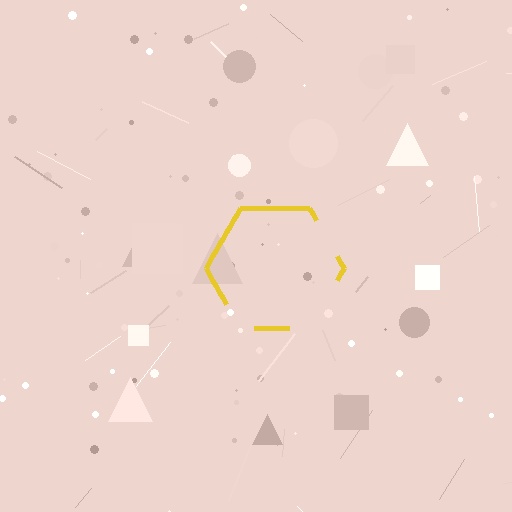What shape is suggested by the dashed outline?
The dashed outline suggests a hexagon.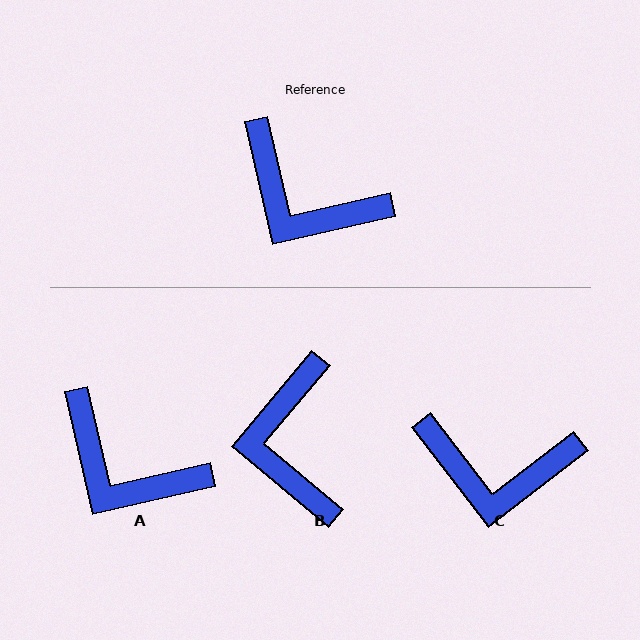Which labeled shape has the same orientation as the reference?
A.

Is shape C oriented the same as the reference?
No, it is off by about 25 degrees.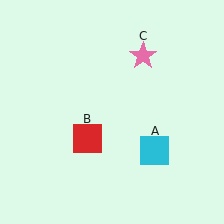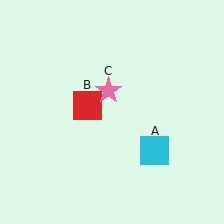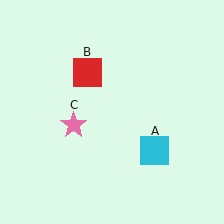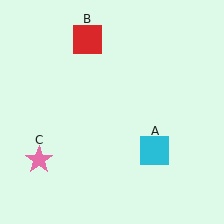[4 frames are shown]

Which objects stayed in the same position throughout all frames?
Cyan square (object A) remained stationary.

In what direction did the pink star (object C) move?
The pink star (object C) moved down and to the left.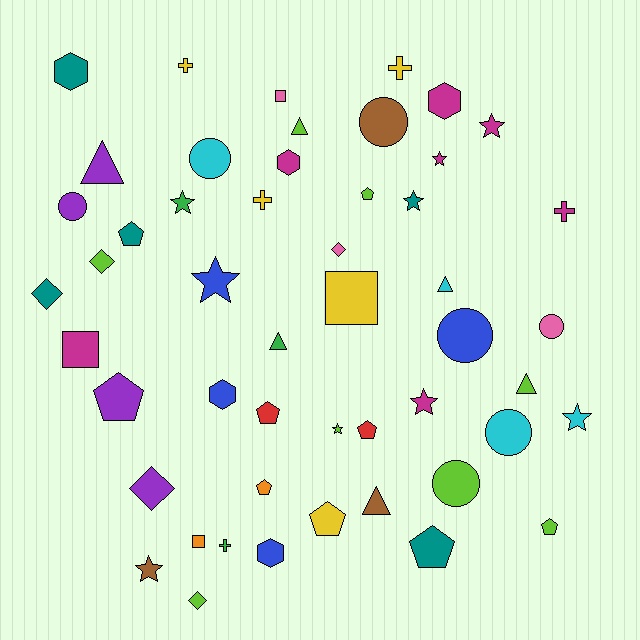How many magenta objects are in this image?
There are 7 magenta objects.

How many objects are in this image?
There are 50 objects.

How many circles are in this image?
There are 7 circles.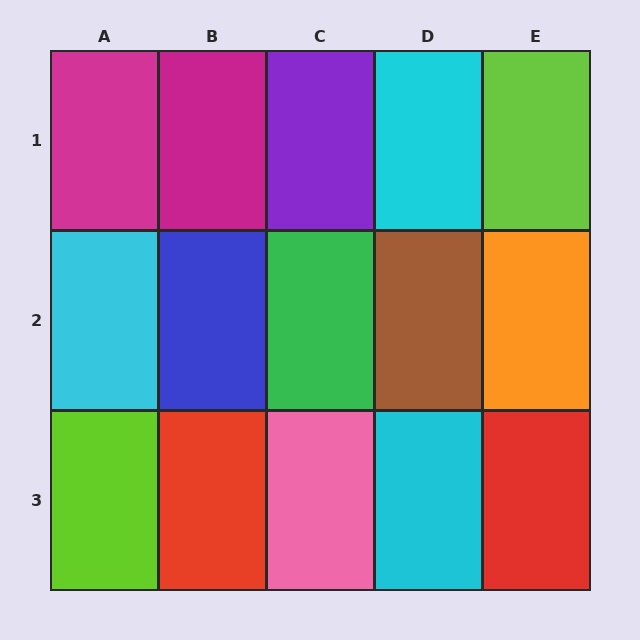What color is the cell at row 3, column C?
Pink.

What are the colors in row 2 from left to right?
Cyan, blue, green, brown, orange.